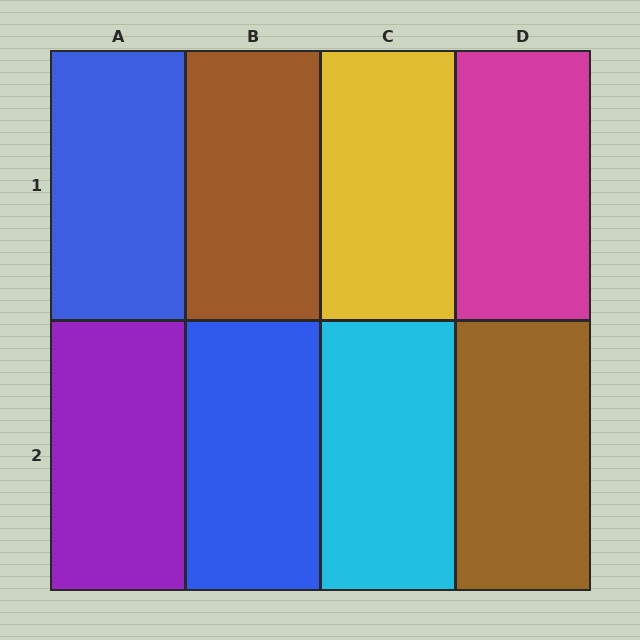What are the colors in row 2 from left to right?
Purple, blue, cyan, brown.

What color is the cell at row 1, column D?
Magenta.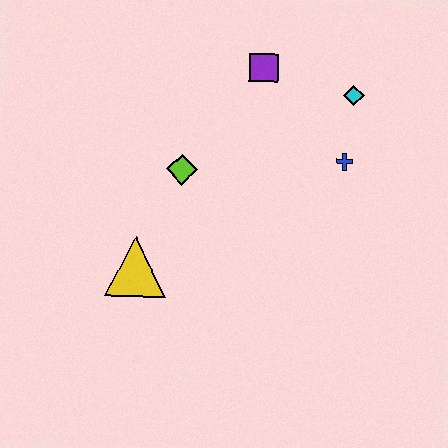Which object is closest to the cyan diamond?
The blue cross is closest to the cyan diamond.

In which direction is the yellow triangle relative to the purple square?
The yellow triangle is below the purple square.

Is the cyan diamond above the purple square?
No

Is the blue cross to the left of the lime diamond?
No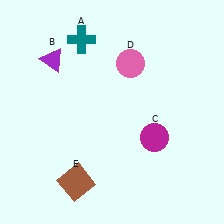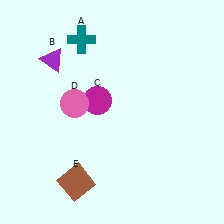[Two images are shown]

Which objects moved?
The objects that moved are: the magenta circle (C), the pink circle (D).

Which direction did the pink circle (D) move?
The pink circle (D) moved left.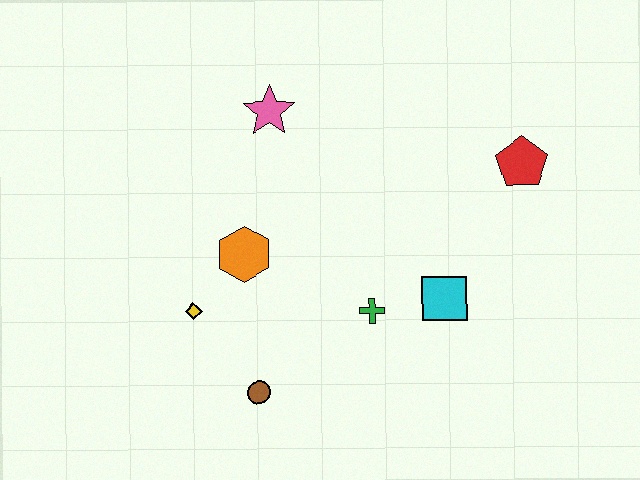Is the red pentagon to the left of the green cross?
No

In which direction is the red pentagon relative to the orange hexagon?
The red pentagon is to the right of the orange hexagon.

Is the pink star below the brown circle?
No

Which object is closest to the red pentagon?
The cyan square is closest to the red pentagon.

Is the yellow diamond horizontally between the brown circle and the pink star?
No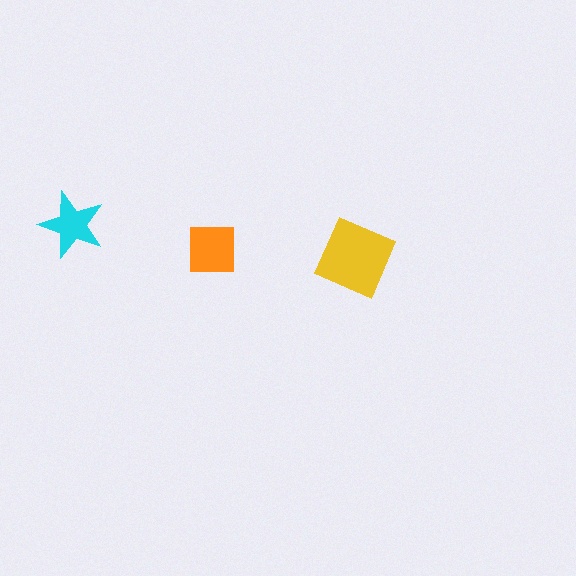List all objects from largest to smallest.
The yellow diamond, the orange square, the cyan star.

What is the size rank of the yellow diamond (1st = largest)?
1st.